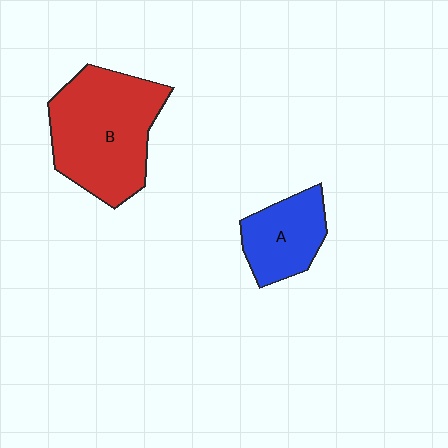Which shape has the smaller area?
Shape A (blue).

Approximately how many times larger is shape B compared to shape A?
Approximately 2.0 times.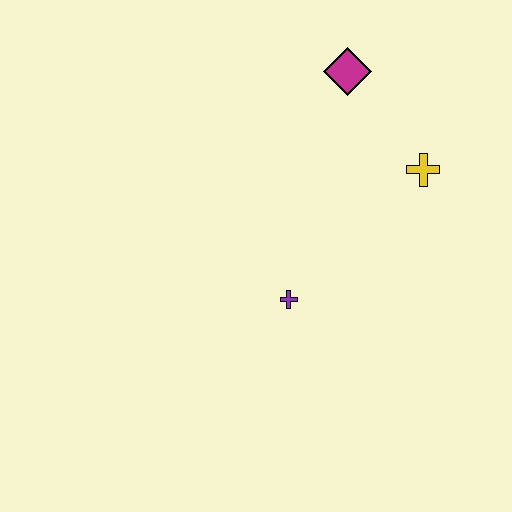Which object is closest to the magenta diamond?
The yellow cross is closest to the magenta diamond.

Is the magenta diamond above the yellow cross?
Yes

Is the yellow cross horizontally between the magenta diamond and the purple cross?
No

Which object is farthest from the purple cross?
The magenta diamond is farthest from the purple cross.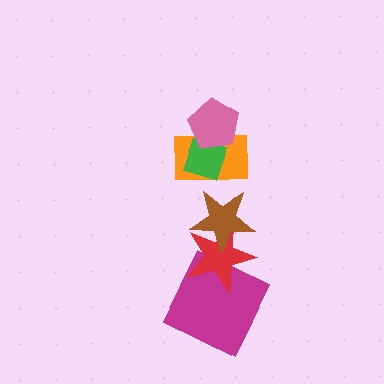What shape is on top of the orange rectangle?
The green diamond is on top of the orange rectangle.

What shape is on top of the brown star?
The orange rectangle is on top of the brown star.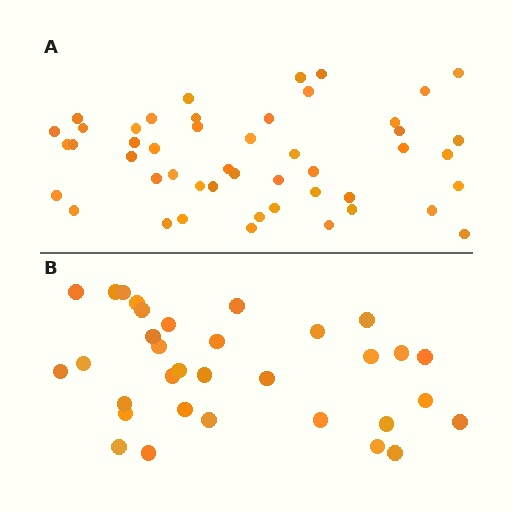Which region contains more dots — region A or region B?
Region A (the top region) has more dots.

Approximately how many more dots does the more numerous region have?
Region A has approximately 15 more dots than region B.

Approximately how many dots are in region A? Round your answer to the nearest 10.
About 50 dots. (The exact count is 48, which rounds to 50.)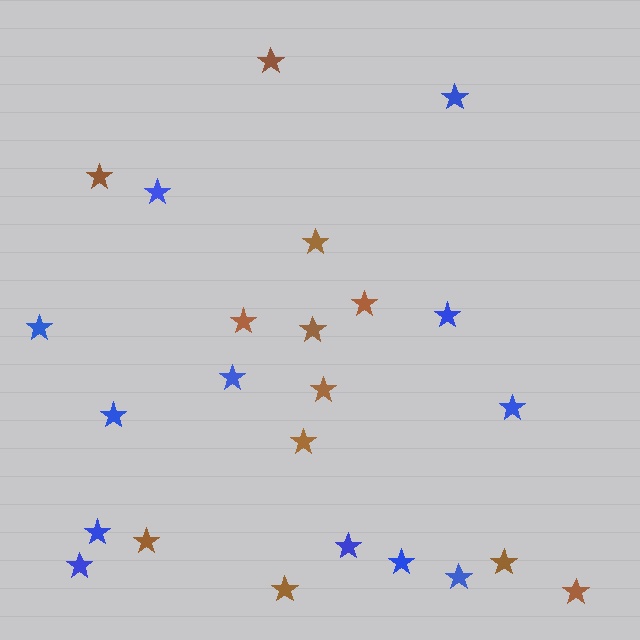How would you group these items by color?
There are 2 groups: one group of blue stars (12) and one group of brown stars (12).